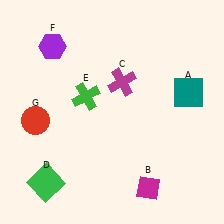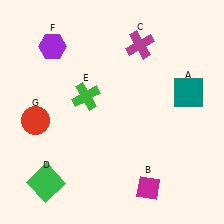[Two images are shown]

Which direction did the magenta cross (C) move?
The magenta cross (C) moved up.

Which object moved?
The magenta cross (C) moved up.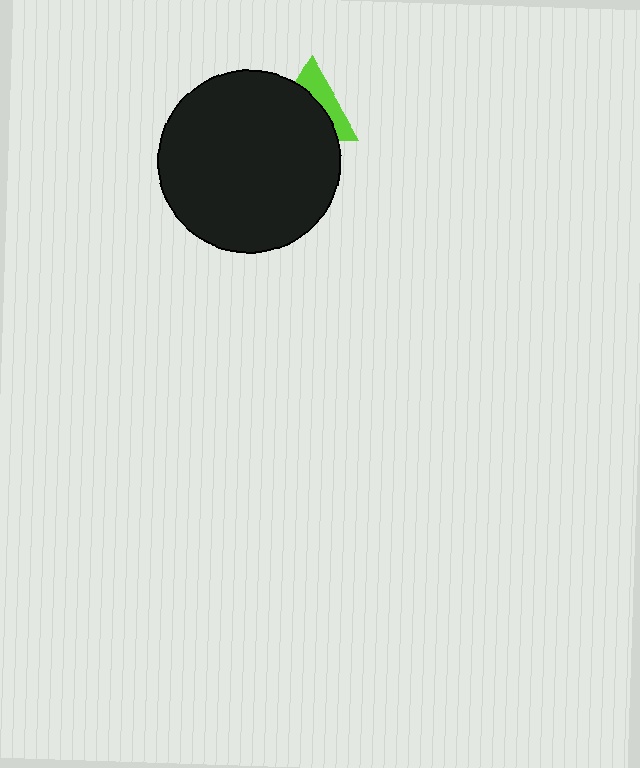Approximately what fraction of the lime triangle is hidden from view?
Roughly 61% of the lime triangle is hidden behind the black circle.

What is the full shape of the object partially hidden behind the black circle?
The partially hidden object is a lime triangle.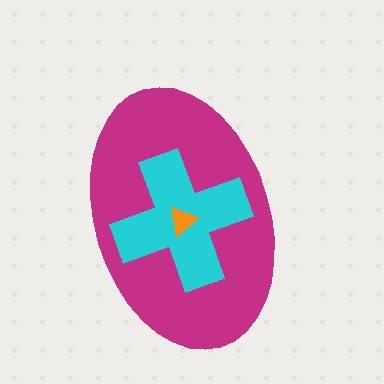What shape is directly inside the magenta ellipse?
The cyan cross.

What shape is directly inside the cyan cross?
The orange triangle.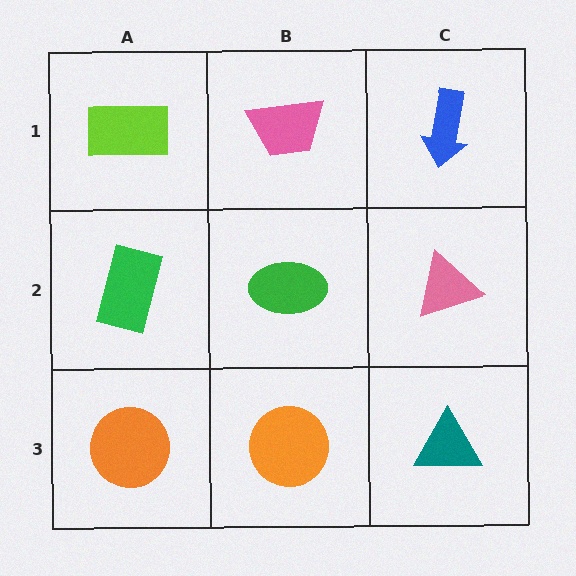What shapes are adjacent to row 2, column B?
A pink trapezoid (row 1, column B), an orange circle (row 3, column B), a green rectangle (row 2, column A), a pink triangle (row 2, column C).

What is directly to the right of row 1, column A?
A pink trapezoid.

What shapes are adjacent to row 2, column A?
A lime rectangle (row 1, column A), an orange circle (row 3, column A), a green ellipse (row 2, column B).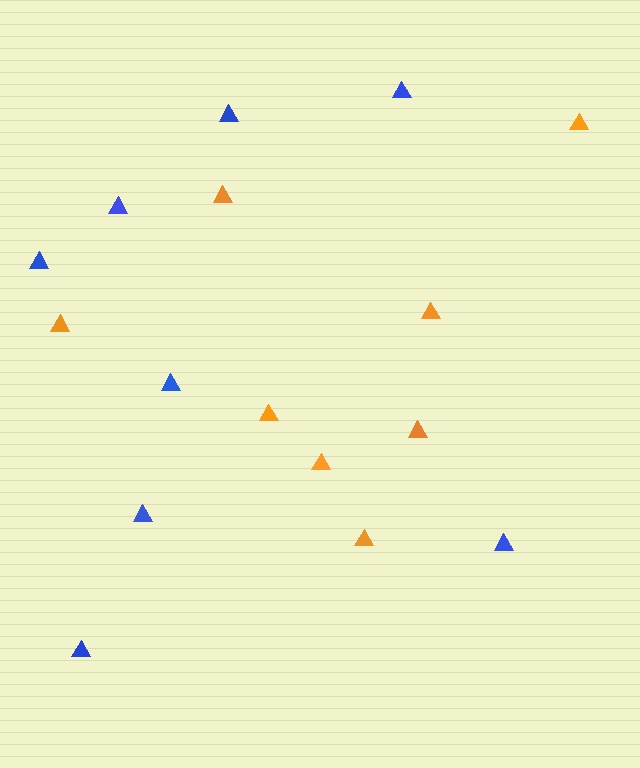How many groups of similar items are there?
There are 2 groups: one group of orange triangles (8) and one group of blue triangles (8).